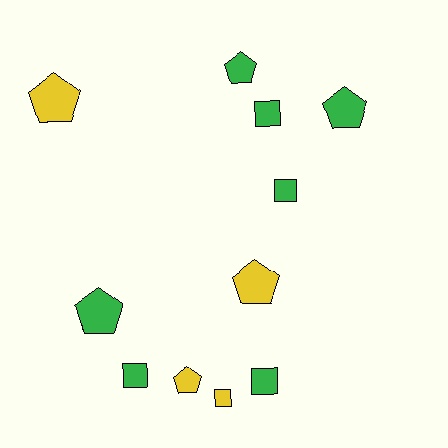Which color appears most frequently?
Green, with 7 objects.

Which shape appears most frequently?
Pentagon, with 6 objects.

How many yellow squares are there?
There is 1 yellow square.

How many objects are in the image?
There are 11 objects.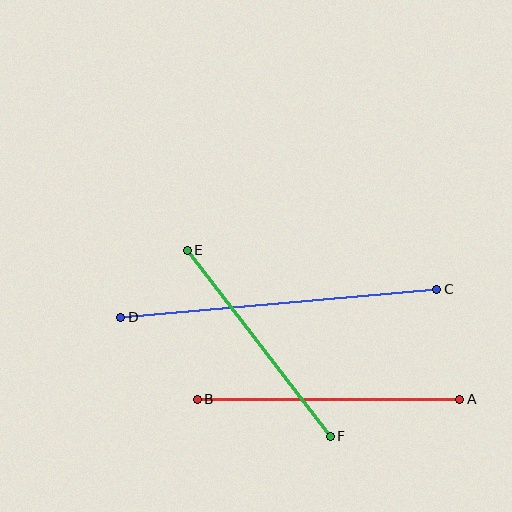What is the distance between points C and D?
The distance is approximately 317 pixels.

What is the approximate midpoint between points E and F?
The midpoint is at approximately (259, 343) pixels.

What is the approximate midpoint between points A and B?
The midpoint is at approximately (328, 399) pixels.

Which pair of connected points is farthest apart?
Points C and D are farthest apart.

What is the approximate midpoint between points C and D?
The midpoint is at approximately (279, 303) pixels.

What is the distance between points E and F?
The distance is approximately 234 pixels.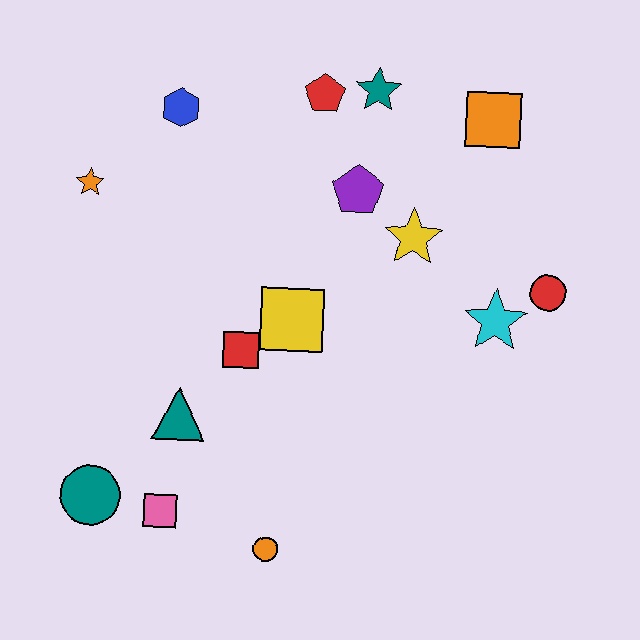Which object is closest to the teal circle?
The pink square is closest to the teal circle.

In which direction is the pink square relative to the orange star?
The pink square is below the orange star.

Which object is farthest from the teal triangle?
The orange square is farthest from the teal triangle.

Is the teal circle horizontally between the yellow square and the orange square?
No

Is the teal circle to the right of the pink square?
No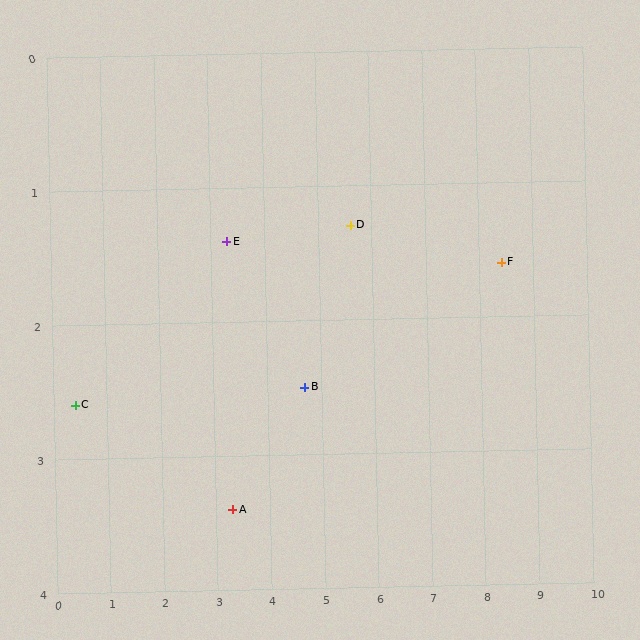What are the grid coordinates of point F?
Point F is at approximately (8.4, 1.6).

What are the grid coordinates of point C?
Point C is at approximately (0.4, 2.6).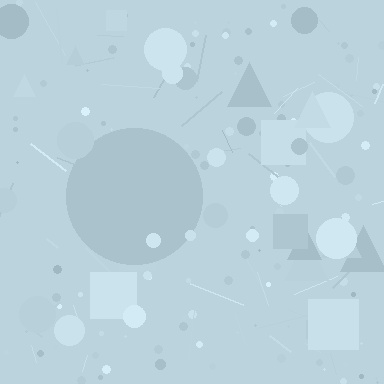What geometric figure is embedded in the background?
A circle is embedded in the background.